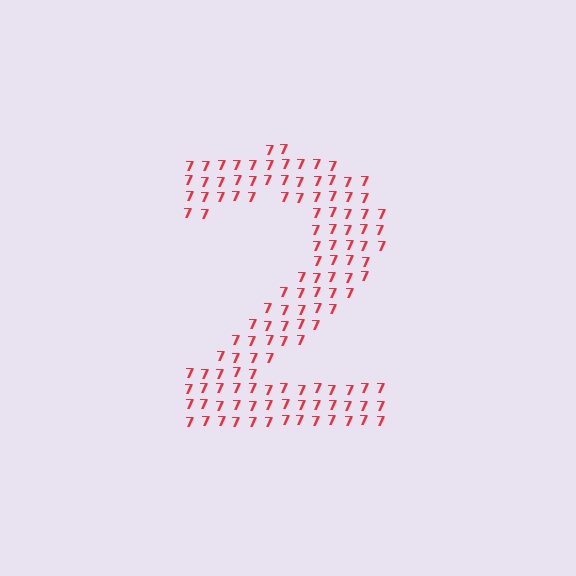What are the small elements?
The small elements are digit 7's.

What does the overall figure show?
The overall figure shows the digit 2.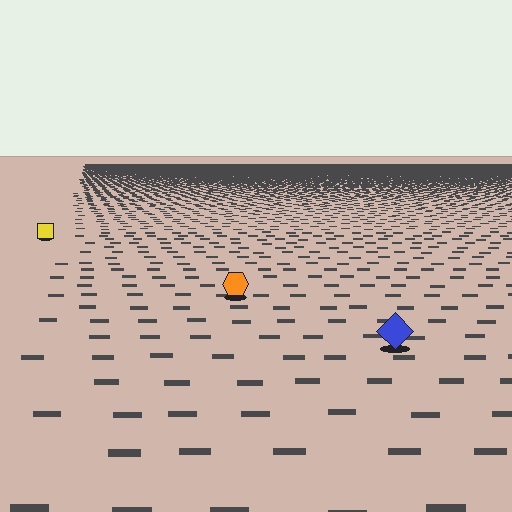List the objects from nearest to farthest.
From nearest to farthest: the blue diamond, the orange hexagon, the yellow square.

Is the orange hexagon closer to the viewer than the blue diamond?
No. The blue diamond is closer — you can tell from the texture gradient: the ground texture is coarser near it.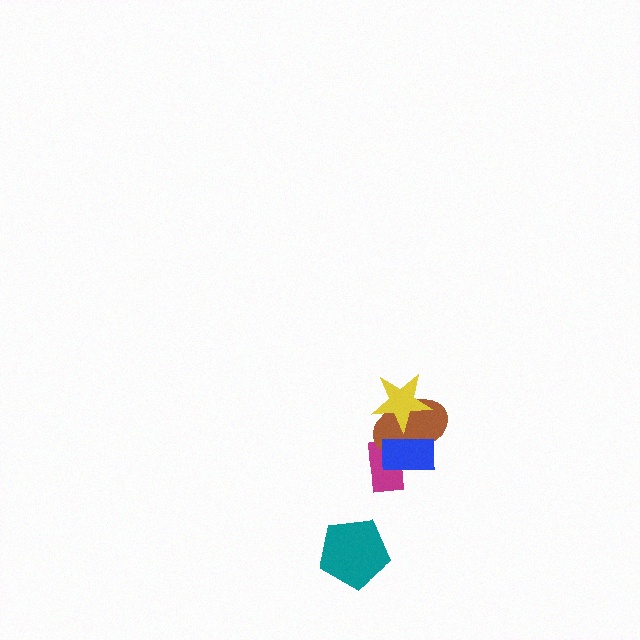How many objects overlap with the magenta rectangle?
2 objects overlap with the magenta rectangle.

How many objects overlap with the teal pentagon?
0 objects overlap with the teal pentagon.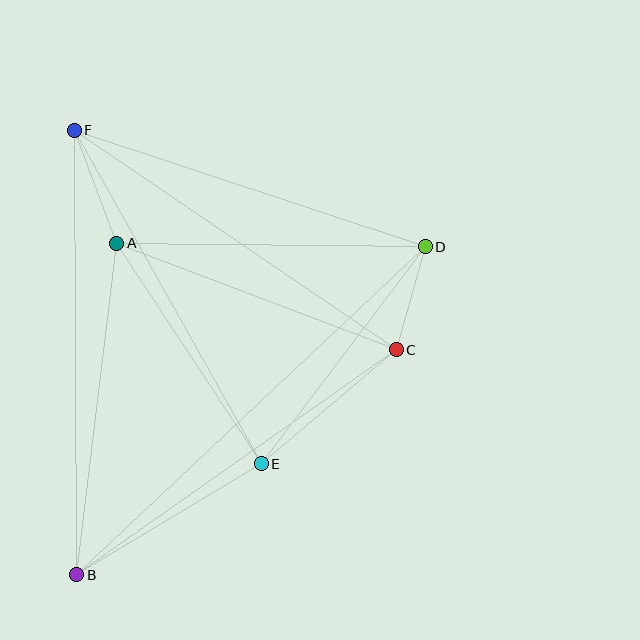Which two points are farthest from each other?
Points B and D are farthest from each other.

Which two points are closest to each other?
Points C and D are closest to each other.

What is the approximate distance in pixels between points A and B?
The distance between A and B is approximately 334 pixels.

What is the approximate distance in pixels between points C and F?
The distance between C and F is approximately 390 pixels.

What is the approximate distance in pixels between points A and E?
The distance between A and E is approximately 263 pixels.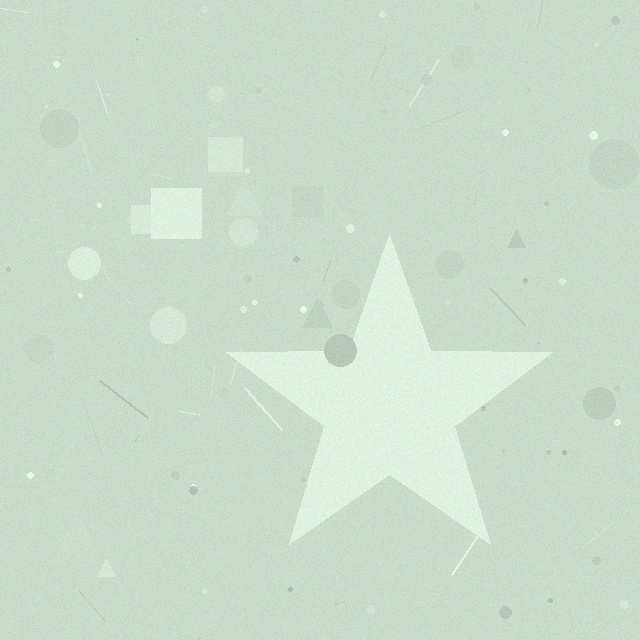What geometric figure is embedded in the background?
A star is embedded in the background.